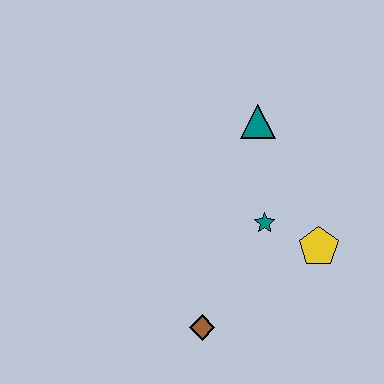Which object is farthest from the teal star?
The brown diamond is farthest from the teal star.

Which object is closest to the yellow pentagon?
The teal star is closest to the yellow pentagon.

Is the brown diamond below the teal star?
Yes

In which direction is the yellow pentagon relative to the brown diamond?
The yellow pentagon is to the right of the brown diamond.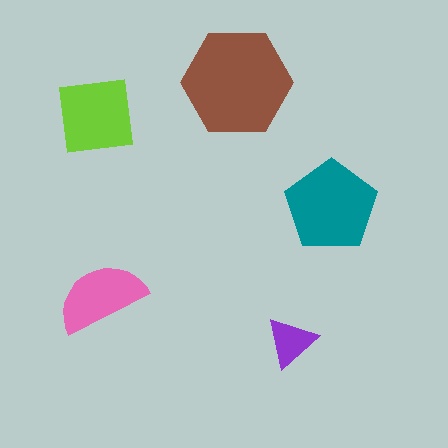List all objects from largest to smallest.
The brown hexagon, the teal pentagon, the lime square, the pink semicircle, the purple triangle.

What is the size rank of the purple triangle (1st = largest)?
5th.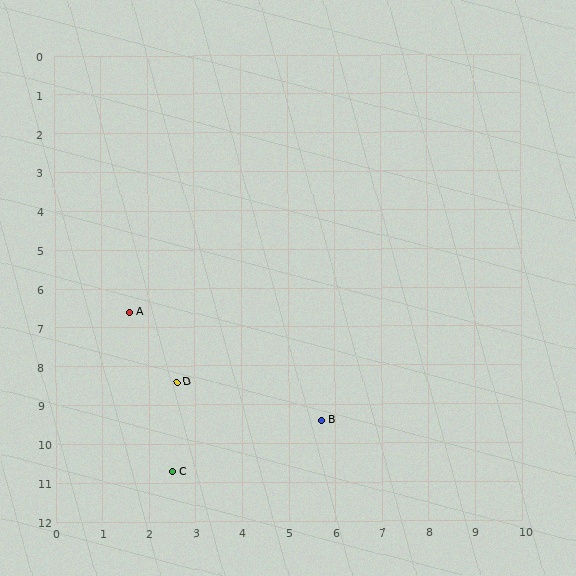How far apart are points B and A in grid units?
Points B and A are about 5.0 grid units apart.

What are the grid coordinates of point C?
Point C is at approximately (2.5, 10.7).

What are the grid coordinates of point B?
Point B is at approximately (5.7, 9.4).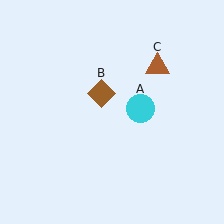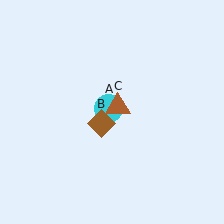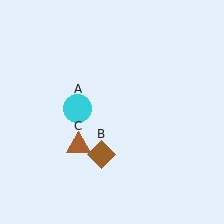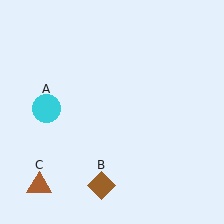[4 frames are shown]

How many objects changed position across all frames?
3 objects changed position: cyan circle (object A), brown diamond (object B), brown triangle (object C).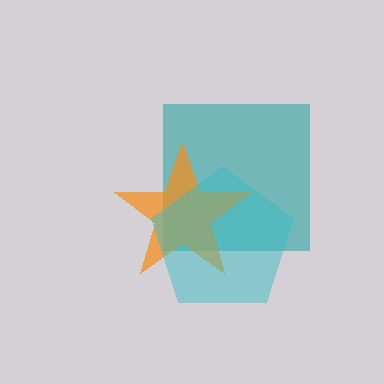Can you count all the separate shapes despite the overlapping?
Yes, there are 3 separate shapes.